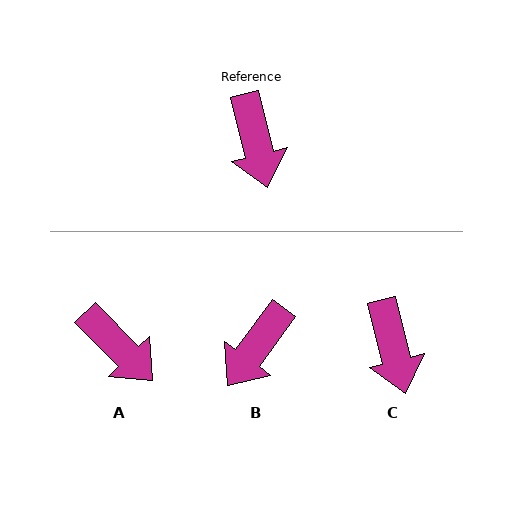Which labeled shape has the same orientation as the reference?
C.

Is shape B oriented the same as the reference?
No, it is off by about 50 degrees.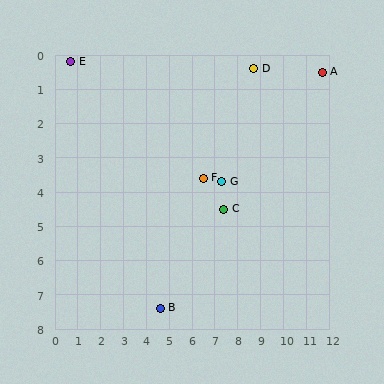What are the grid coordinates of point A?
Point A is at approximately (11.7, 0.5).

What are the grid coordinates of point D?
Point D is at approximately (8.7, 0.4).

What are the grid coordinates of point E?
Point E is at approximately (0.7, 0.2).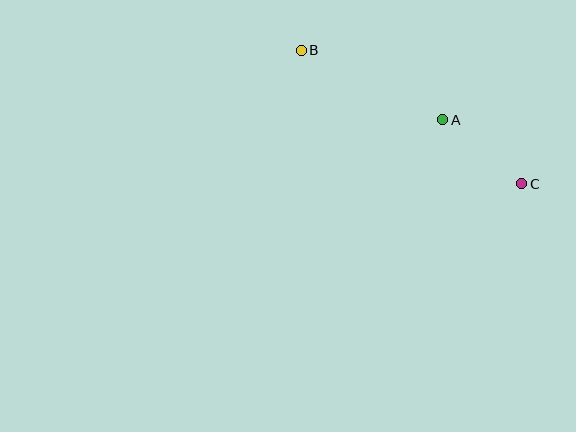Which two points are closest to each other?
Points A and C are closest to each other.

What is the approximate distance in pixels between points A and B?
The distance between A and B is approximately 157 pixels.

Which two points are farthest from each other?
Points B and C are farthest from each other.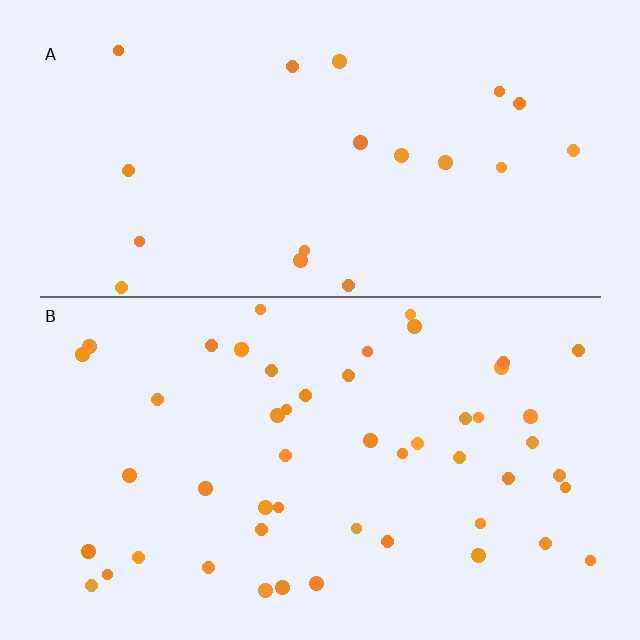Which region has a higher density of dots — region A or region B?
B (the bottom).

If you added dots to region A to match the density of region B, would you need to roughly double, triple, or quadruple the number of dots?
Approximately triple.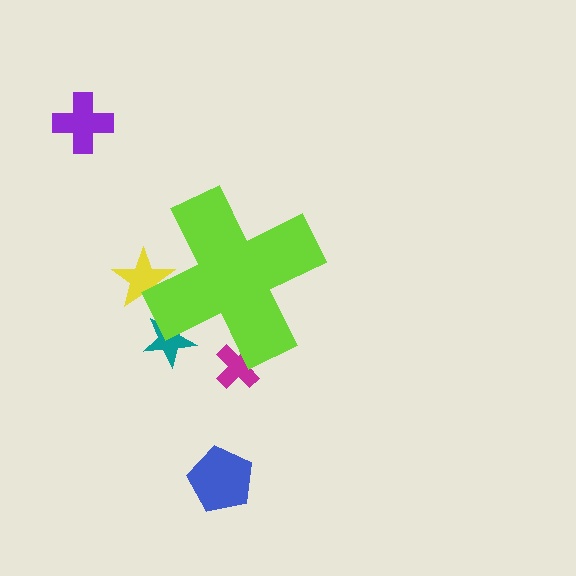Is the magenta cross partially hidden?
Yes, the magenta cross is partially hidden behind the lime cross.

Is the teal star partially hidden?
Yes, the teal star is partially hidden behind the lime cross.